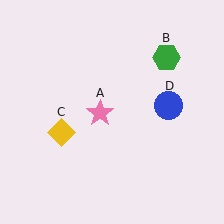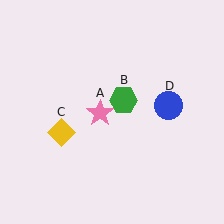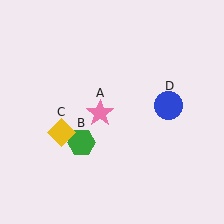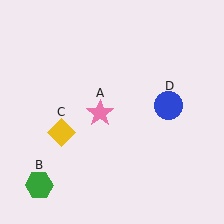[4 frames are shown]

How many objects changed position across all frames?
1 object changed position: green hexagon (object B).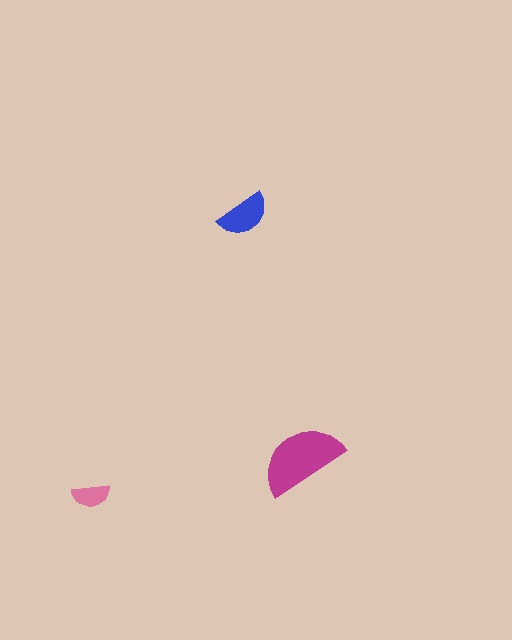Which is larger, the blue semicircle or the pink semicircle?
The blue one.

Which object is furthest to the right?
The magenta semicircle is rightmost.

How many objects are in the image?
There are 3 objects in the image.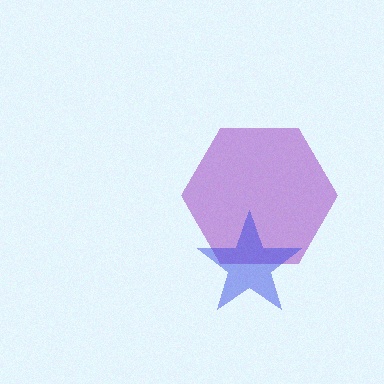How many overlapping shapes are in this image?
There are 2 overlapping shapes in the image.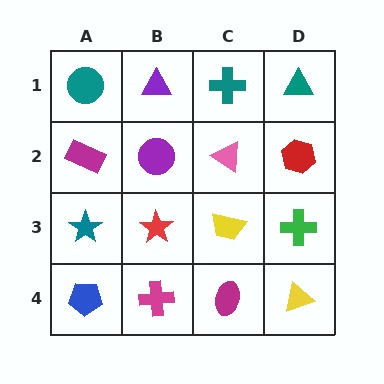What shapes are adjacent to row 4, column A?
A teal star (row 3, column A), a magenta cross (row 4, column B).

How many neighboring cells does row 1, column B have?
3.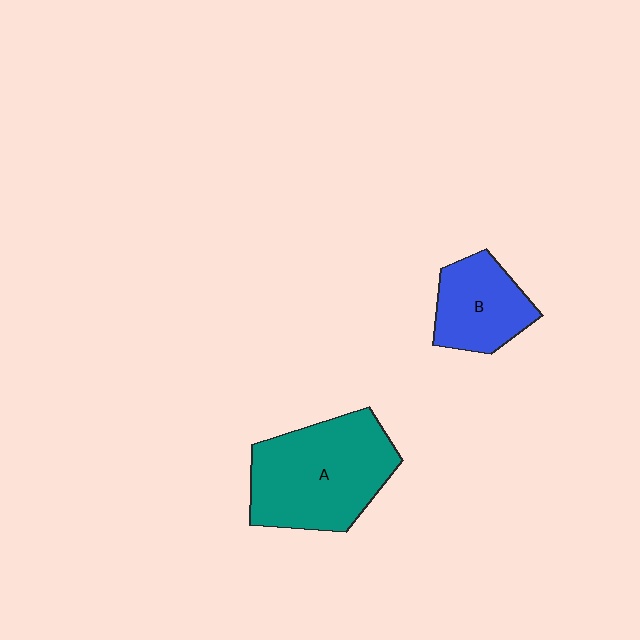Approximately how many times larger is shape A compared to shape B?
Approximately 1.8 times.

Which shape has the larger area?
Shape A (teal).